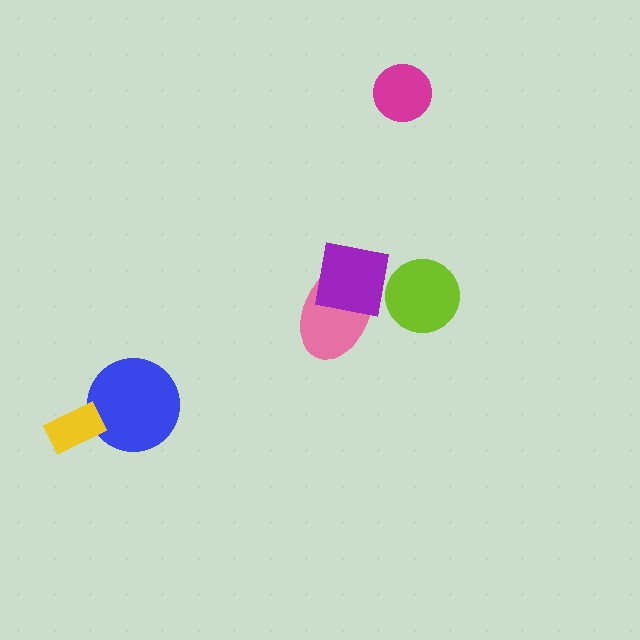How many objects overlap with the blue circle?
1 object overlaps with the blue circle.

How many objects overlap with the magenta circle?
0 objects overlap with the magenta circle.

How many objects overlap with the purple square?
1 object overlaps with the purple square.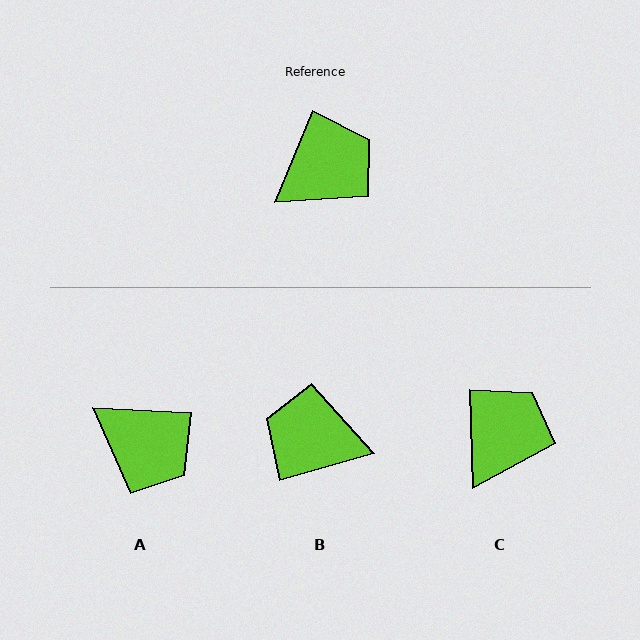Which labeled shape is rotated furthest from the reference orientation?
B, about 129 degrees away.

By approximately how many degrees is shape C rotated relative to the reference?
Approximately 25 degrees counter-clockwise.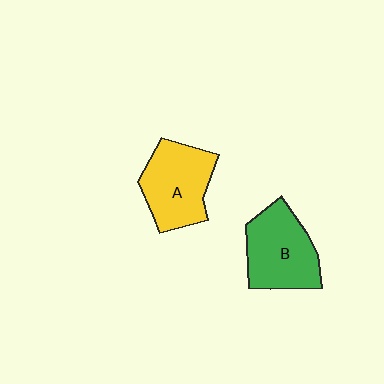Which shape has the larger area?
Shape B (green).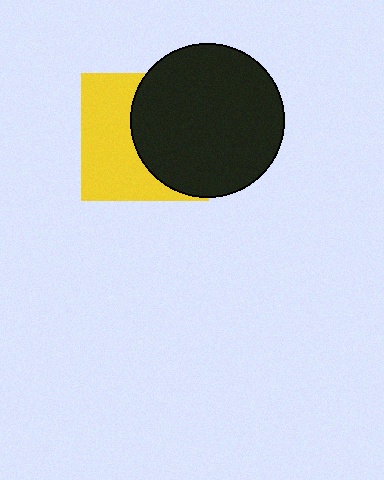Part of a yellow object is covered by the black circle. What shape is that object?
It is a square.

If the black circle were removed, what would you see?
You would see the complete yellow square.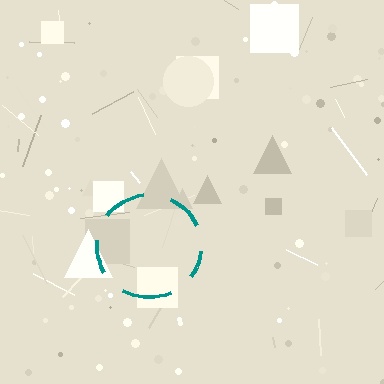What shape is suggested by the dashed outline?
The dashed outline suggests a circle.